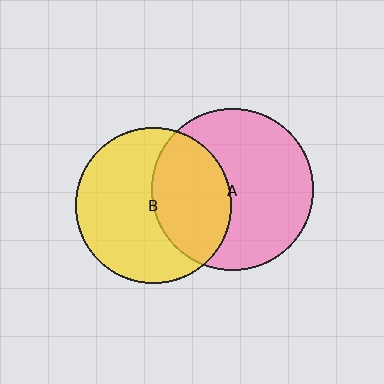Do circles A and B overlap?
Yes.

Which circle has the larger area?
Circle A (pink).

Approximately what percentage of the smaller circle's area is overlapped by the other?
Approximately 40%.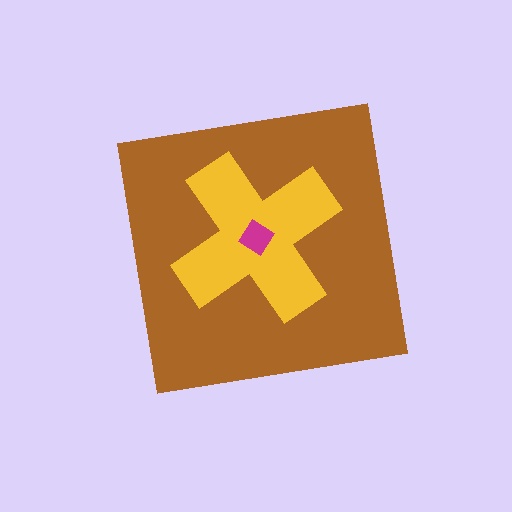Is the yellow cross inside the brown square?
Yes.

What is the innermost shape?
The magenta diamond.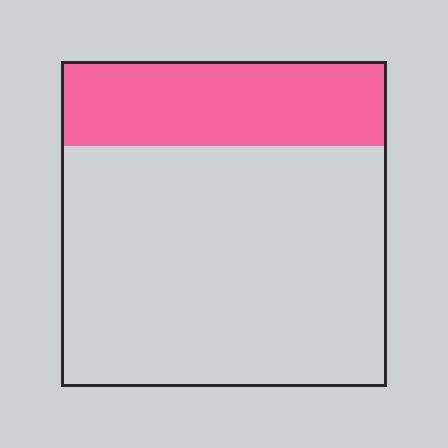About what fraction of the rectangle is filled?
About one quarter (1/4).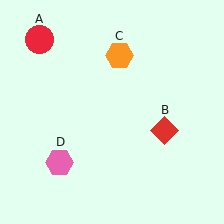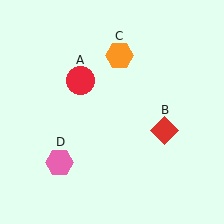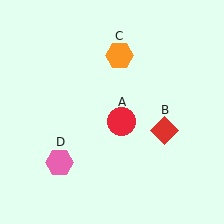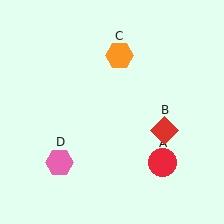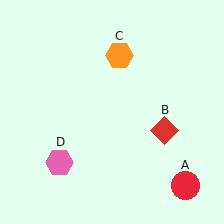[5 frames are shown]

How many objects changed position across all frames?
1 object changed position: red circle (object A).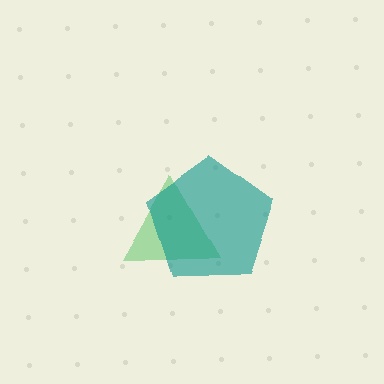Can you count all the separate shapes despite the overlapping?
Yes, there are 2 separate shapes.